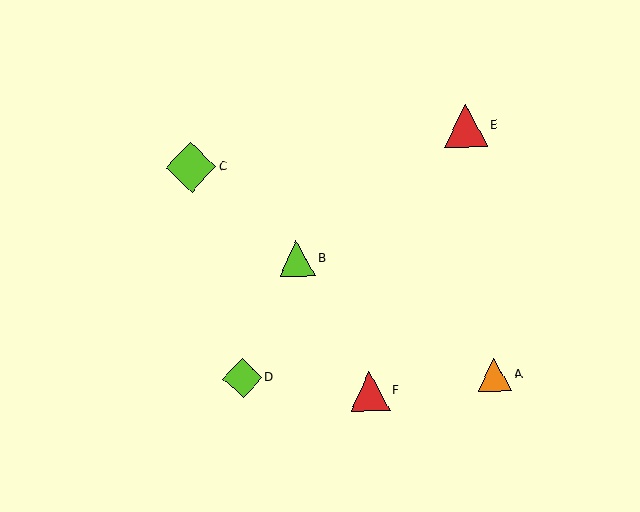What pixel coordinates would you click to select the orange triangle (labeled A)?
Click at (494, 375) to select the orange triangle A.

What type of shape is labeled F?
Shape F is a red triangle.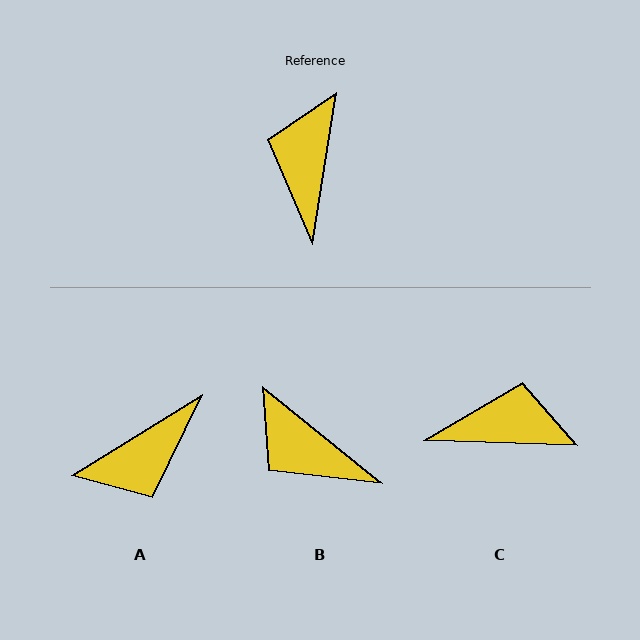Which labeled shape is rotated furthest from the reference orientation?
A, about 130 degrees away.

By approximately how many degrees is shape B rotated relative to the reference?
Approximately 60 degrees counter-clockwise.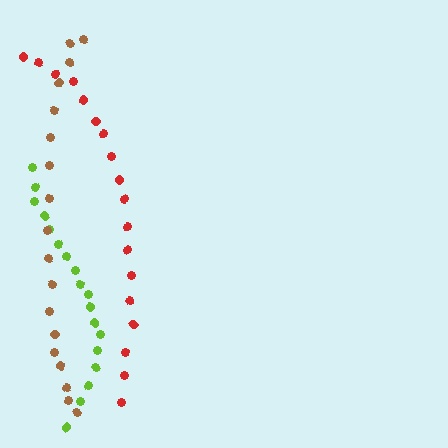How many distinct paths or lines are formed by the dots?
There are 3 distinct paths.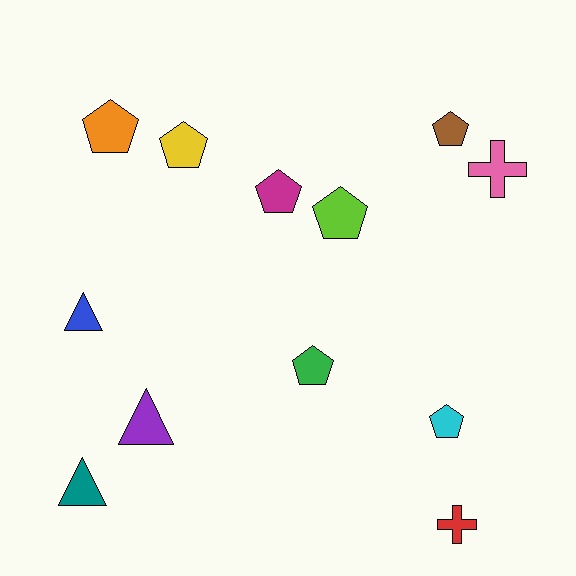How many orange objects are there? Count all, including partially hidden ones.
There is 1 orange object.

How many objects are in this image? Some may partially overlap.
There are 12 objects.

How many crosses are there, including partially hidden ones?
There are 2 crosses.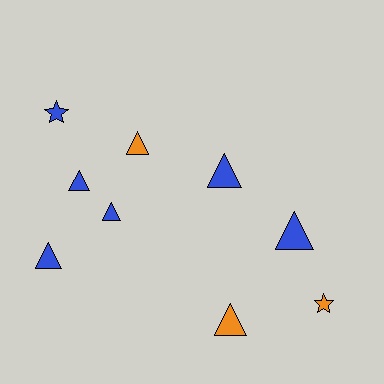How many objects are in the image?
There are 9 objects.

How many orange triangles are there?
There are 2 orange triangles.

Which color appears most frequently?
Blue, with 6 objects.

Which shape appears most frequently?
Triangle, with 7 objects.